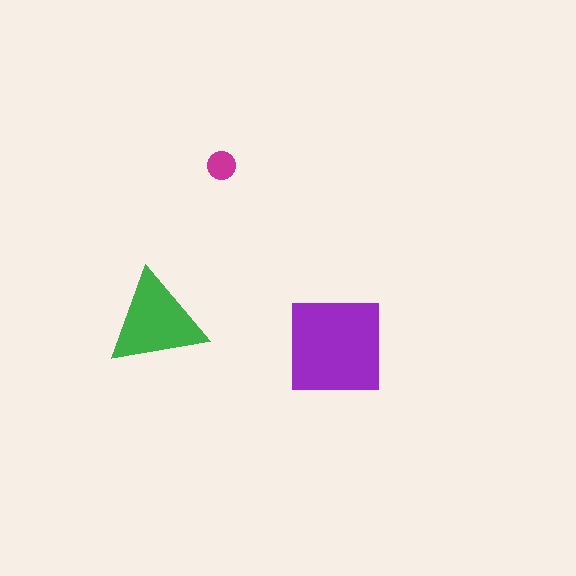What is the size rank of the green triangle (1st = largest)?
2nd.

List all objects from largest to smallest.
The purple square, the green triangle, the magenta circle.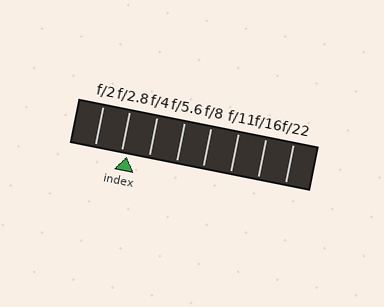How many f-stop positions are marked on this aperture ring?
There are 8 f-stop positions marked.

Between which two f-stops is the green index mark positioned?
The index mark is between f/2.8 and f/4.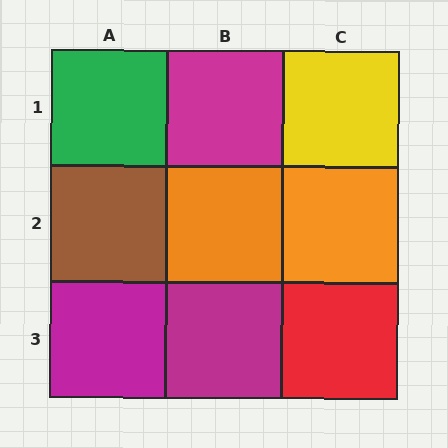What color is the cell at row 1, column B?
Magenta.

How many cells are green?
1 cell is green.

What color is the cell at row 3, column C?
Red.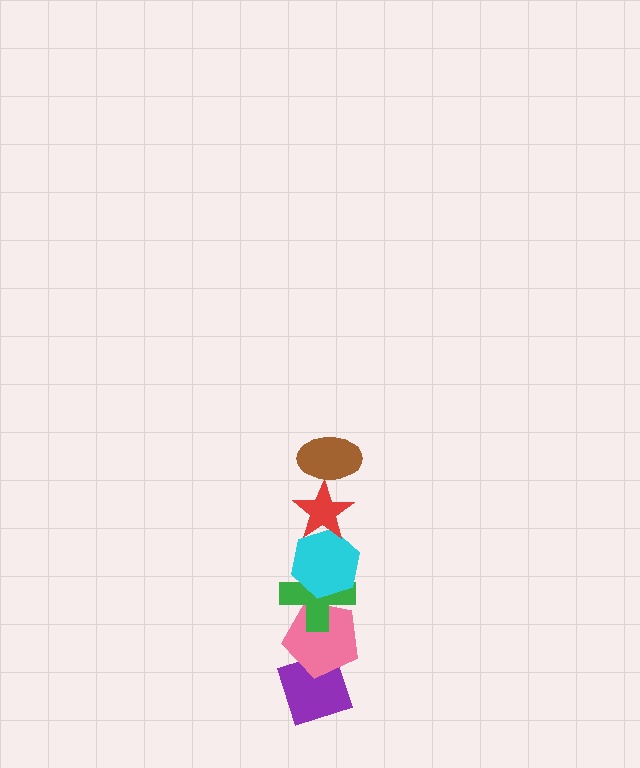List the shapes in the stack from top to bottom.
From top to bottom: the brown ellipse, the red star, the cyan hexagon, the green cross, the pink pentagon, the purple diamond.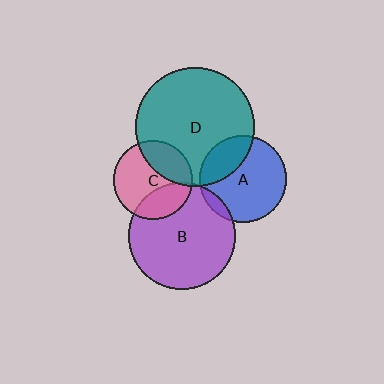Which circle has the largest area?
Circle D (teal).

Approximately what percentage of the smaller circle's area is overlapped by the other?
Approximately 5%.